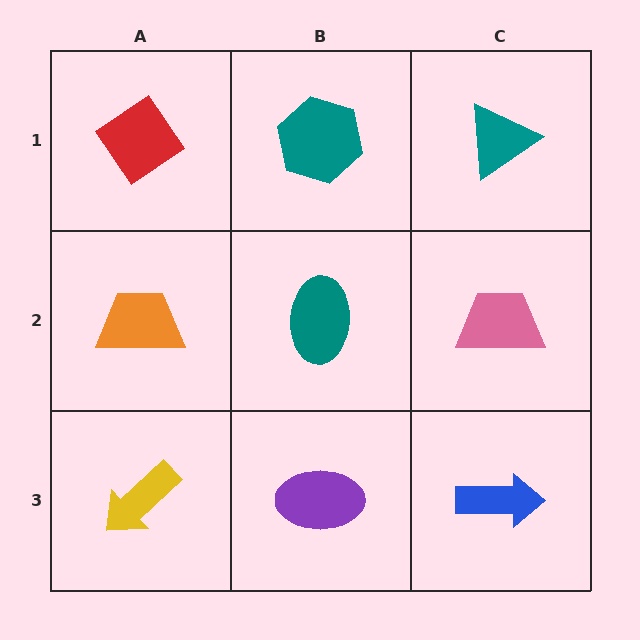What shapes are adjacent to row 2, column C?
A teal triangle (row 1, column C), a blue arrow (row 3, column C), a teal ellipse (row 2, column B).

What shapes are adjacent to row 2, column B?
A teal hexagon (row 1, column B), a purple ellipse (row 3, column B), an orange trapezoid (row 2, column A), a pink trapezoid (row 2, column C).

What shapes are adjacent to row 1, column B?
A teal ellipse (row 2, column B), a red diamond (row 1, column A), a teal triangle (row 1, column C).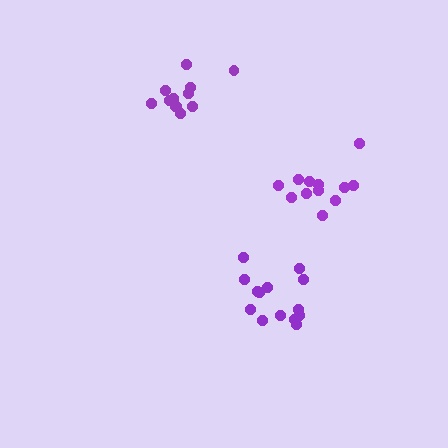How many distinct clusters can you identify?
There are 3 distinct clusters.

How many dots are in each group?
Group 1: 12 dots, Group 2: 14 dots, Group 3: 12 dots (38 total).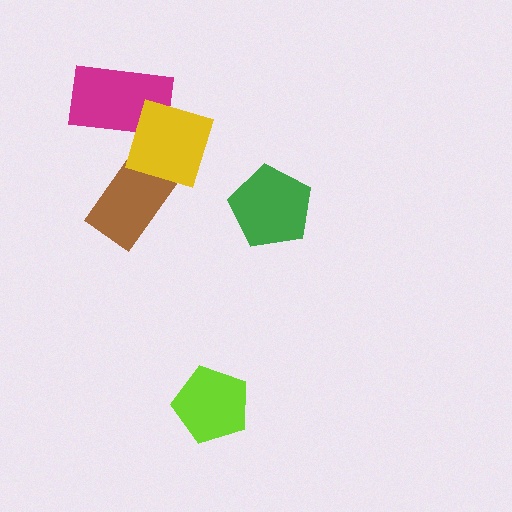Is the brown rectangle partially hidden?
Yes, it is partially covered by another shape.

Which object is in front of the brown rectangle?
The yellow diamond is in front of the brown rectangle.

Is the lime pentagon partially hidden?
No, no other shape covers it.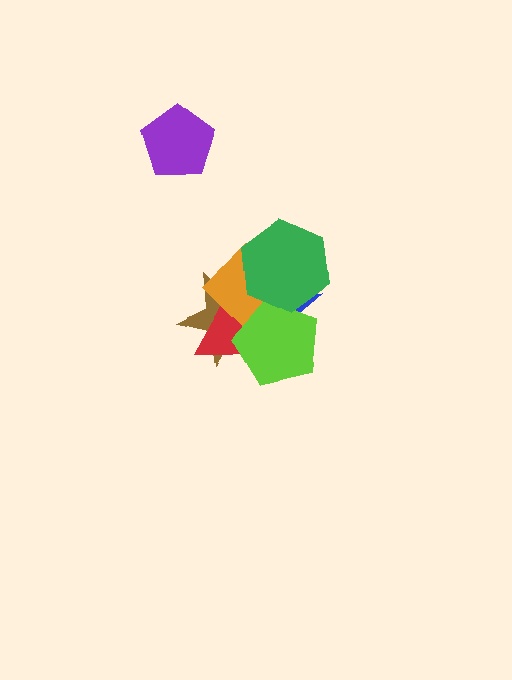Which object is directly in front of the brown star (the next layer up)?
The red triangle is directly in front of the brown star.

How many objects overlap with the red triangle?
4 objects overlap with the red triangle.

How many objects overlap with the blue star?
5 objects overlap with the blue star.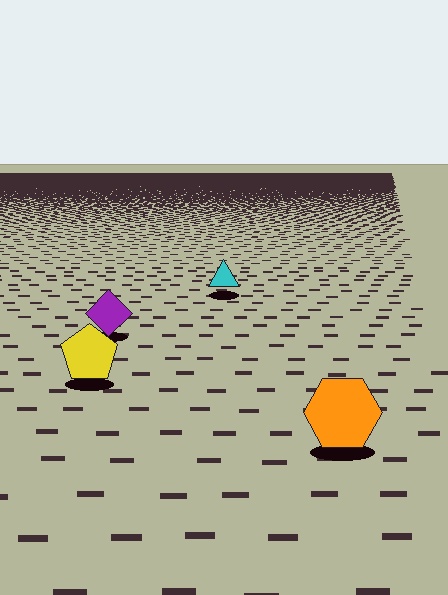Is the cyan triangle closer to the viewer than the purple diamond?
No. The purple diamond is closer — you can tell from the texture gradient: the ground texture is coarser near it.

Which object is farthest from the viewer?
The cyan triangle is farthest from the viewer. It appears smaller and the ground texture around it is denser.